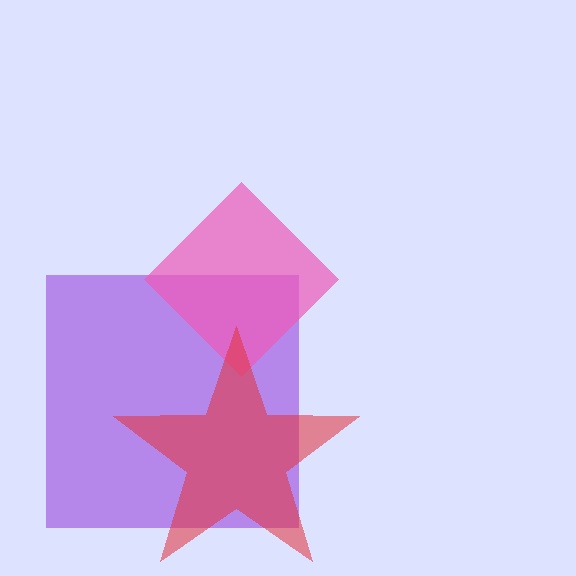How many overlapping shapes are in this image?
There are 3 overlapping shapes in the image.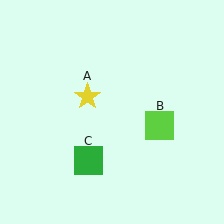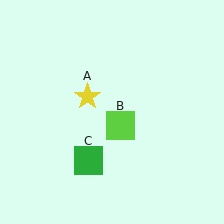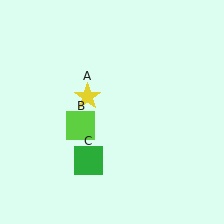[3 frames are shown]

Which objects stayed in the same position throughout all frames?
Yellow star (object A) and green square (object C) remained stationary.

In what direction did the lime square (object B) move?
The lime square (object B) moved left.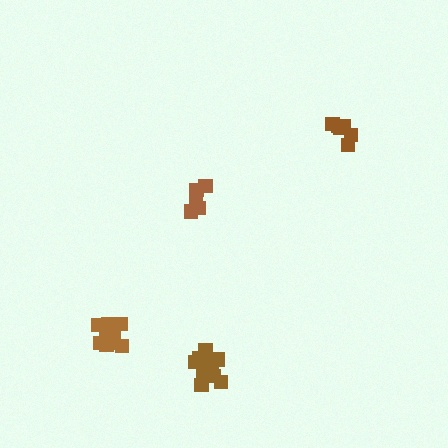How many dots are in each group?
Group 1: 5 dots, Group 2: 11 dots, Group 3: 10 dots, Group 4: 6 dots (32 total).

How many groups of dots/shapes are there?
There are 4 groups.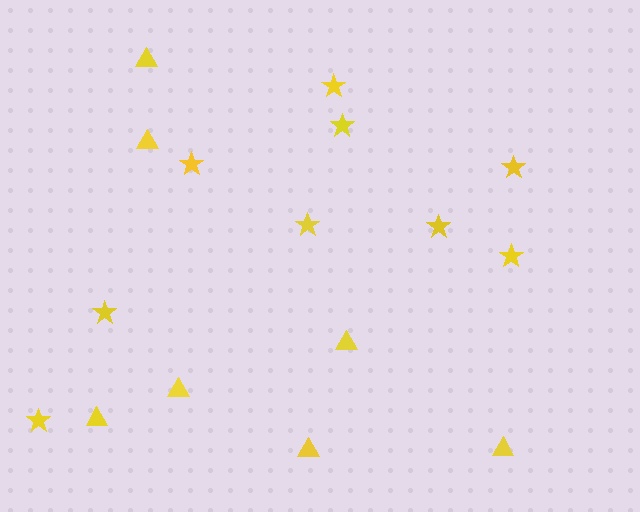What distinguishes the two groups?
There are 2 groups: one group of stars (9) and one group of triangles (7).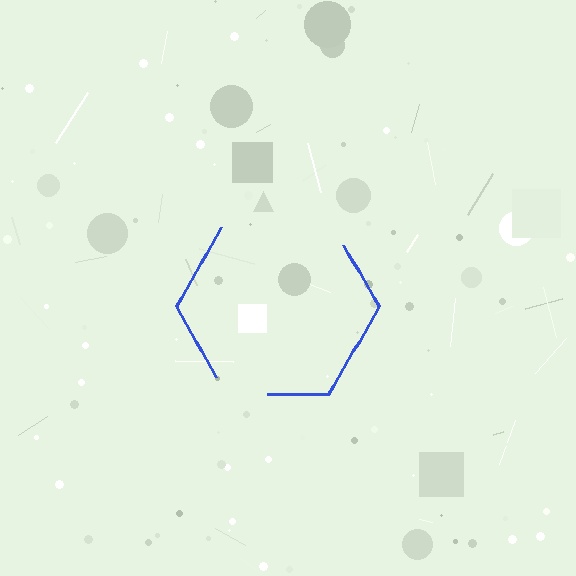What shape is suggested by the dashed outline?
The dashed outline suggests a hexagon.